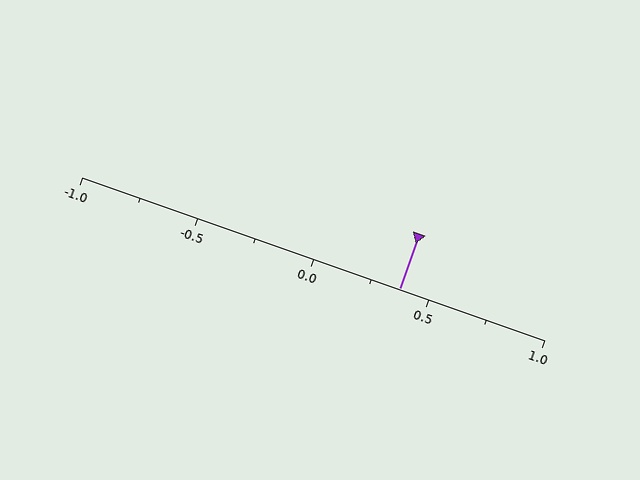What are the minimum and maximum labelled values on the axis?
The axis runs from -1.0 to 1.0.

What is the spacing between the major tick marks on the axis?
The major ticks are spaced 0.5 apart.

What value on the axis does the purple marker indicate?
The marker indicates approximately 0.38.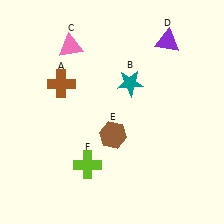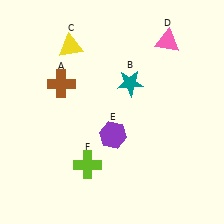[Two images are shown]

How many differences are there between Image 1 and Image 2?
There are 3 differences between the two images.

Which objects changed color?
C changed from pink to yellow. D changed from purple to pink. E changed from brown to purple.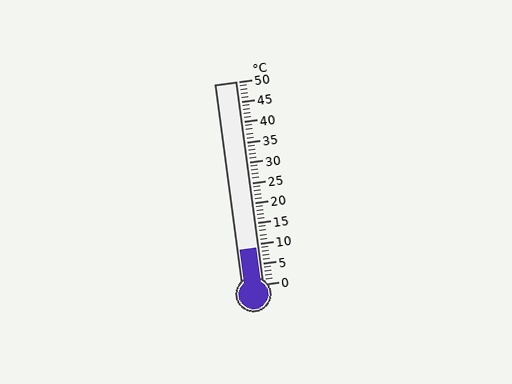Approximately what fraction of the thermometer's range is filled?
The thermometer is filled to approximately 20% of its range.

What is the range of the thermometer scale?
The thermometer scale ranges from 0°C to 50°C.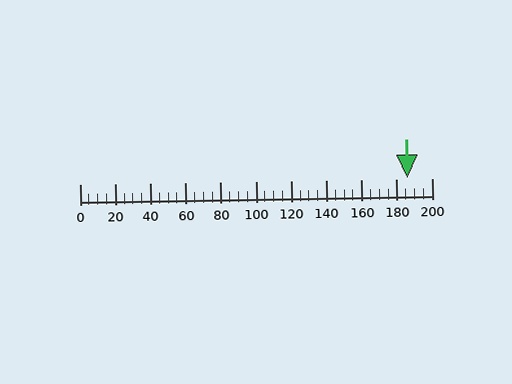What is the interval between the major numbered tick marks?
The major tick marks are spaced 20 units apart.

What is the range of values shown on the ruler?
The ruler shows values from 0 to 200.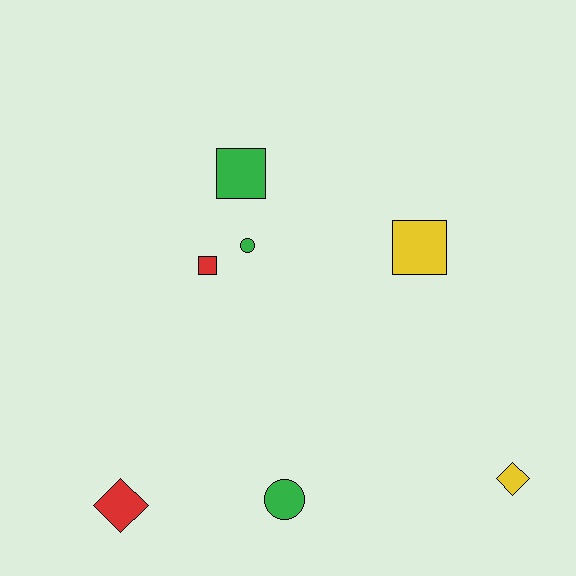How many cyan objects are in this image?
There are no cyan objects.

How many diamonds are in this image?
There are 2 diamonds.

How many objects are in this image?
There are 7 objects.